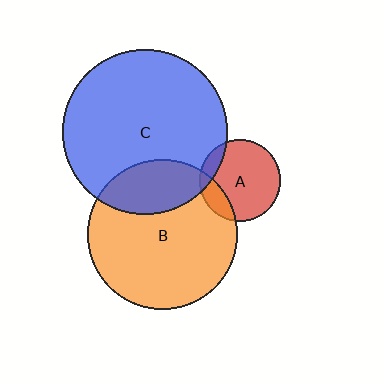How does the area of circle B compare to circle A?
Approximately 3.4 times.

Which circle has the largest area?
Circle C (blue).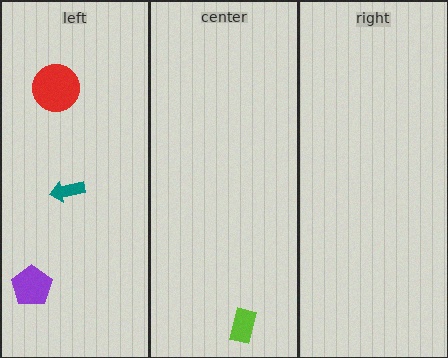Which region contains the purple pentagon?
The left region.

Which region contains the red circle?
The left region.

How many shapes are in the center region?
1.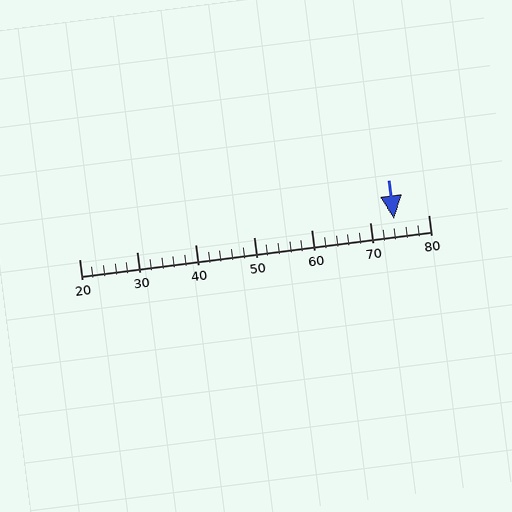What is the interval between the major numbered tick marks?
The major tick marks are spaced 10 units apart.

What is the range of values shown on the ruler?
The ruler shows values from 20 to 80.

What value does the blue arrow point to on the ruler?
The blue arrow points to approximately 74.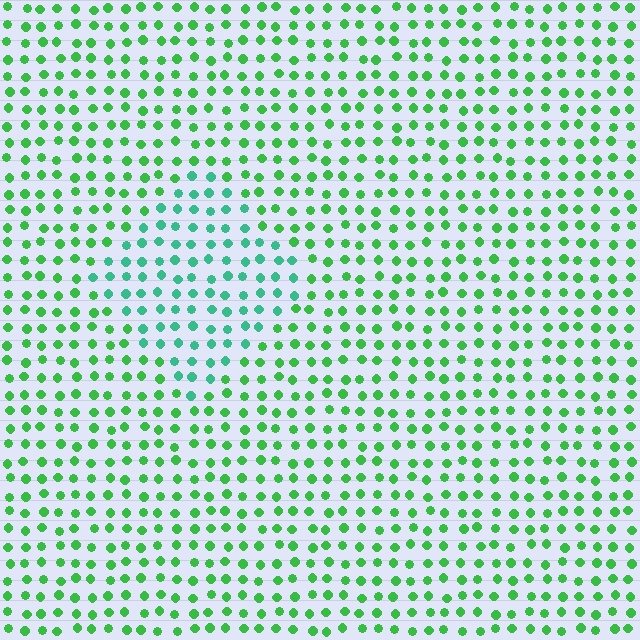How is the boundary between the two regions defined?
The boundary is defined purely by a slight shift in hue (about 32 degrees). Spacing, size, and orientation are identical on both sides.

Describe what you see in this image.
The image is filled with small green elements in a uniform arrangement. A diamond-shaped region is visible where the elements are tinted to a slightly different hue, forming a subtle color boundary.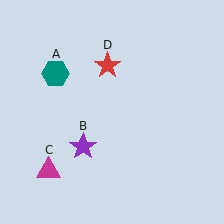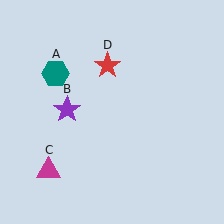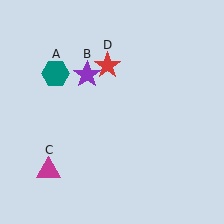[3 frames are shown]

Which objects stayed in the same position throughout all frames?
Teal hexagon (object A) and magenta triangle (object C) and red star (object D) remained stationary.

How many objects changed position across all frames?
1 object changed position: purple star (object B).